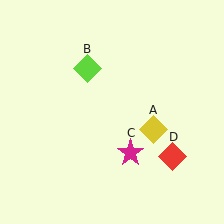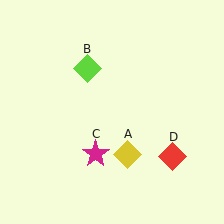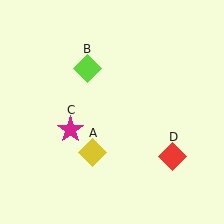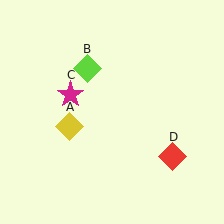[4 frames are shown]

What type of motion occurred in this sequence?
The yellow diamond (object A), magenta star (object C) rotated clockwise around the center of the scene.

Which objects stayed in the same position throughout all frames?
Lime diamond (object B) and red diamond (object D) remained stationary.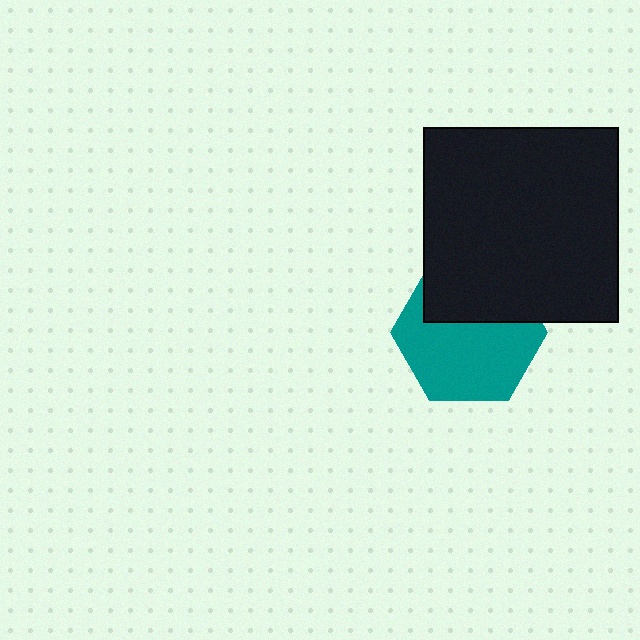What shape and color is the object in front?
The object in front is a black square.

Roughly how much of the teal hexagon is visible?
About half of it is visible (roughly 63%).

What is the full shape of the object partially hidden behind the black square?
The partially hidden object is a teal hexagon.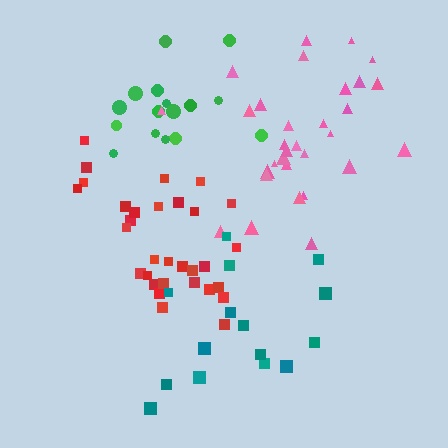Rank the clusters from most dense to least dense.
red, green, pink, teal.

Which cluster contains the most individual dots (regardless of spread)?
Red (31).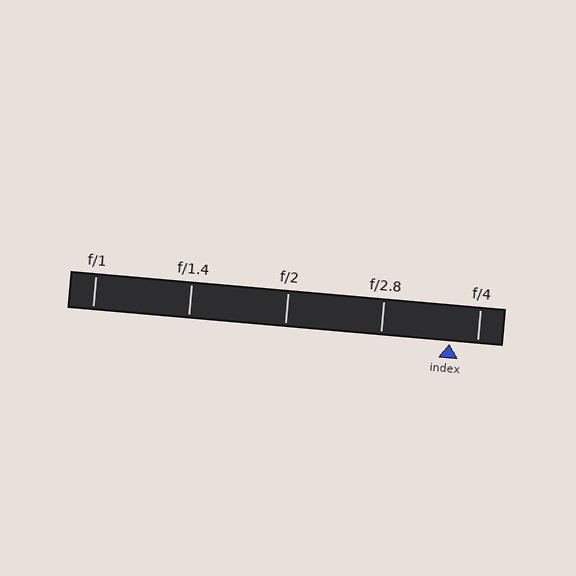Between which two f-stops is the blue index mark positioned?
The index mark is between f/2.8 and f/4.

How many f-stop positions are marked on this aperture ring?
There are 5 f-stop positions marked.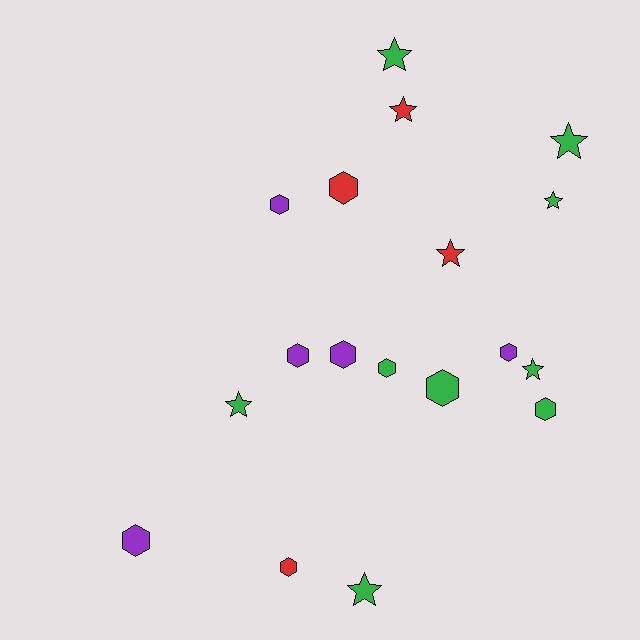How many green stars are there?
There are 6 green stars.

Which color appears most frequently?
Green, with 9 objects.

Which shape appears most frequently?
Hexagon, with 10 objects.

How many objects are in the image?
There are 18 objects.